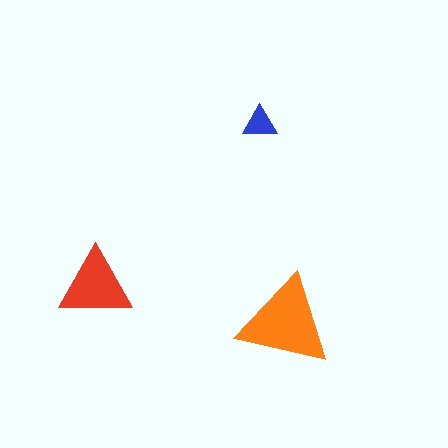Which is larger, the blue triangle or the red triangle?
The red one.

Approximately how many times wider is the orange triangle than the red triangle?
About 1.5 times wider.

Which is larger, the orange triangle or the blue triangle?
The orange one.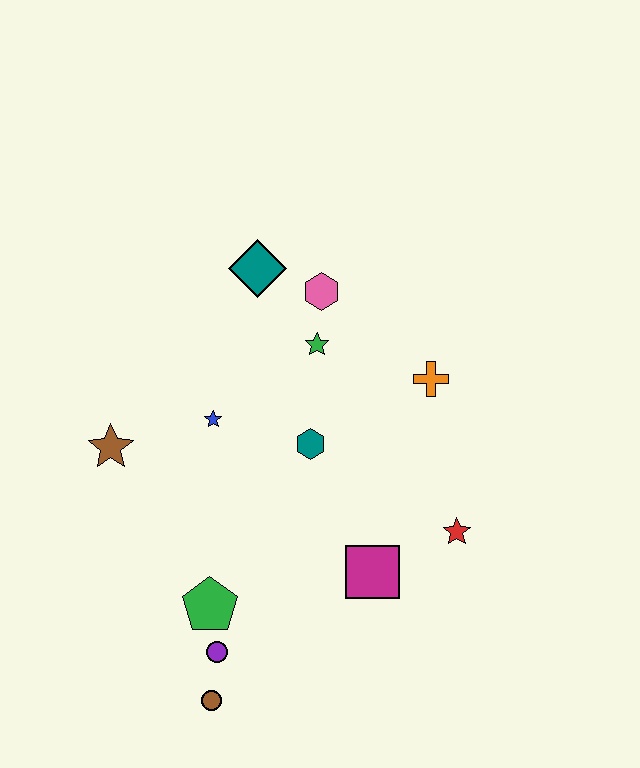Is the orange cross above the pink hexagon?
No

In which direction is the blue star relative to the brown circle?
The blue star is above the brown circle.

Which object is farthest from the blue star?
The brown circle is farthest from the blue star.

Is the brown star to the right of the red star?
No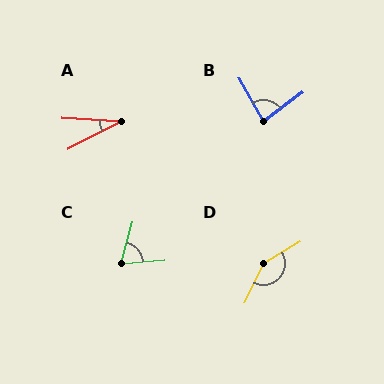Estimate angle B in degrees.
Approximately 83 degrees.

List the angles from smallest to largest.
A (30°), C (70°), B (83°), D (147°).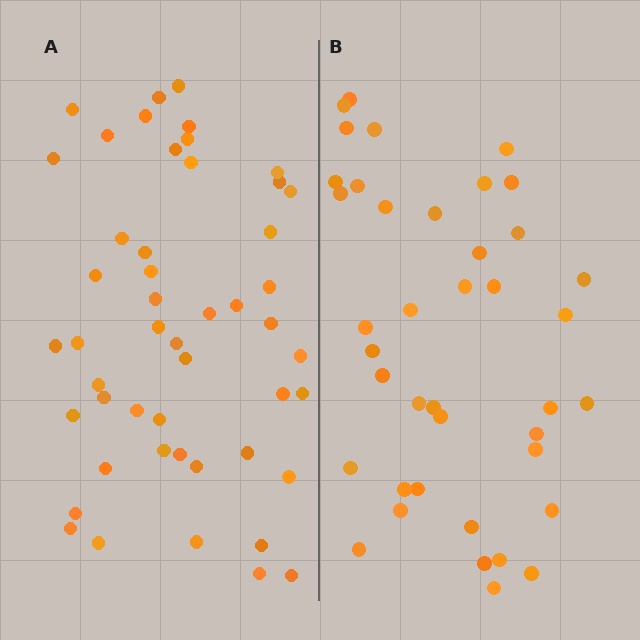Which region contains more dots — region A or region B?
Region A (the left region) has more dots.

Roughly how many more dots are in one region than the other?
Region A has roughly 8 or so more dots than region B.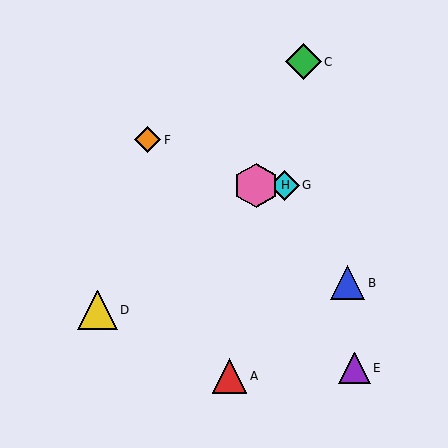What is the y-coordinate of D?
Object D is at y≈310.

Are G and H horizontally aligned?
Yes, both are at y≈185.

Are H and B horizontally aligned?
No, H is at y≈185 and B is at y≈283.